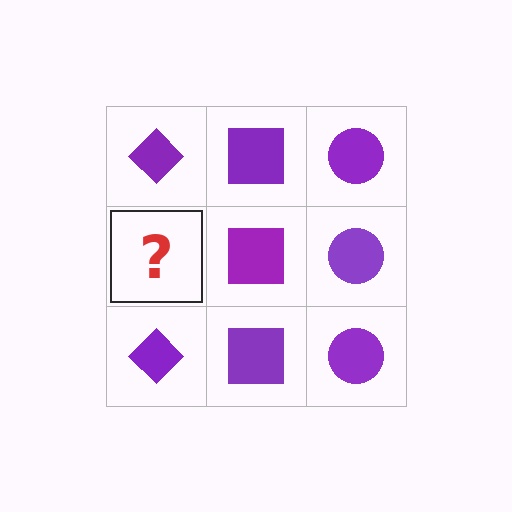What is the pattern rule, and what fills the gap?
The rule is that each column has a consistent shape. The gap should be filled with a purple diamond.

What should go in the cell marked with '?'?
The missing cell should contain a purple diamond.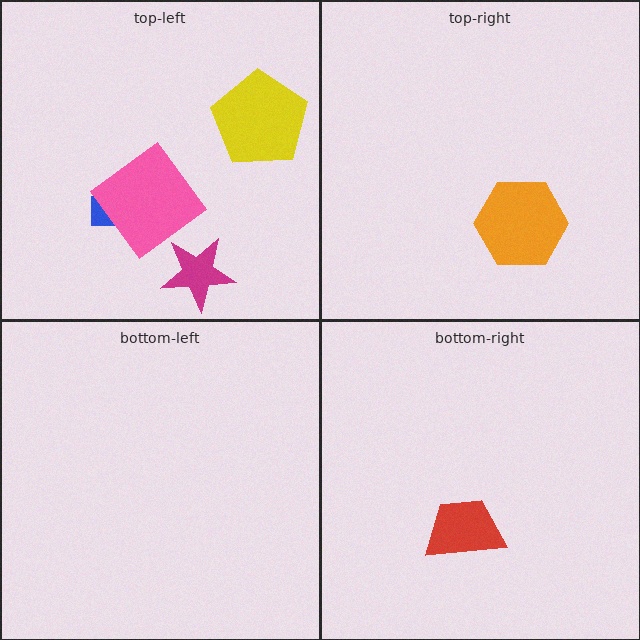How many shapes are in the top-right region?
1.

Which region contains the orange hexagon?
The top-right region.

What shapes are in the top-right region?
The orange hexagon.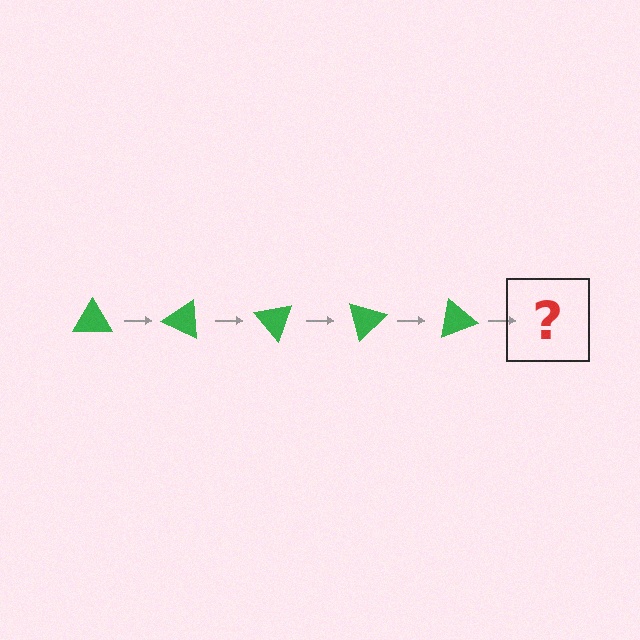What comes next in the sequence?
The next element should be a green triangle rotated 125 degrees.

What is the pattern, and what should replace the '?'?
The pattern is that the triangle rotates 25 degrees each step. The '?' should be a green triangle rotated 125 degrees.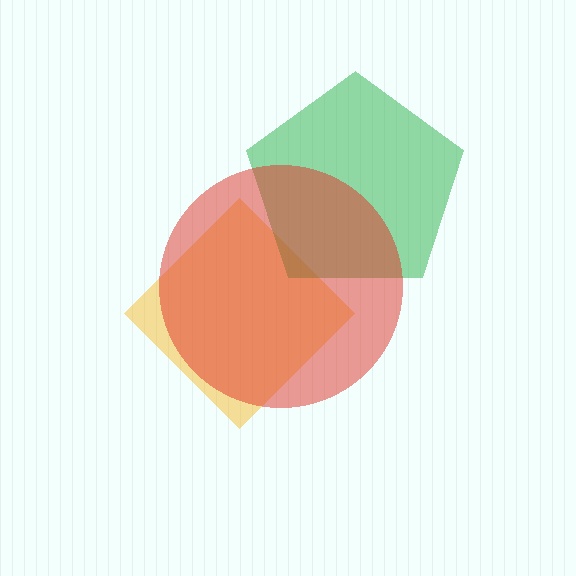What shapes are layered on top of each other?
The layered shapes are: a yellow diamond, a green pentagon, a red circle.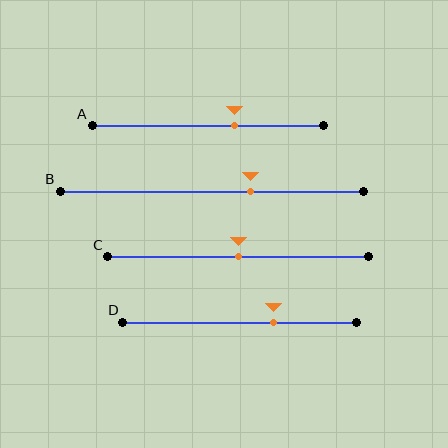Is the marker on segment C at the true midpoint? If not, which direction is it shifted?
Yes, the marker on segment C is at the true midpoint.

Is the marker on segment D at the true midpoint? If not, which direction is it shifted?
No, the marker on segment D is shifted to the right by about 15% of the segment length.